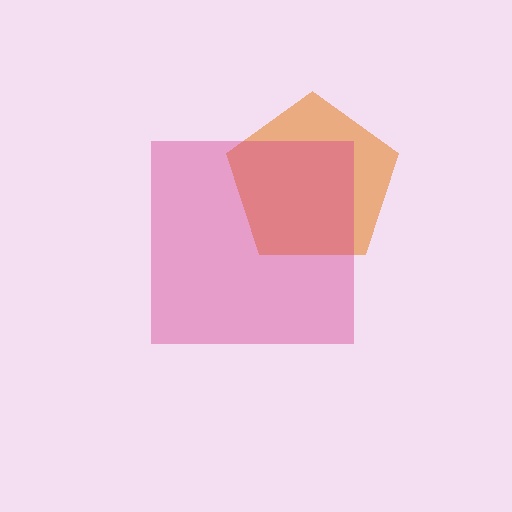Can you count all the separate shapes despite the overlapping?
Yes, there are 2 separate shapes.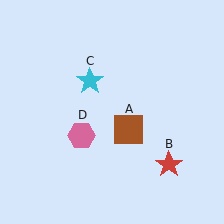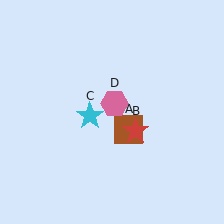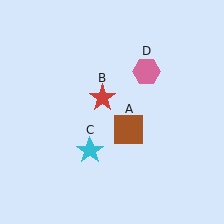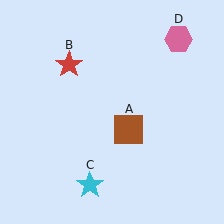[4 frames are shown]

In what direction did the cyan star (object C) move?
The cyan star (object C) moved down.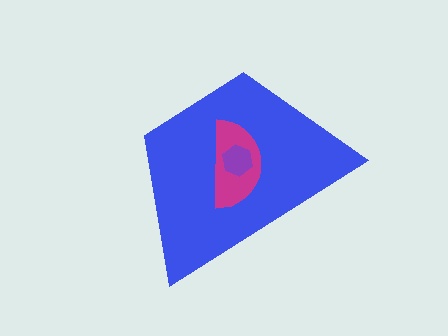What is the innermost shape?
The purple hexagon.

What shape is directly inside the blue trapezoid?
The magenta semicircle.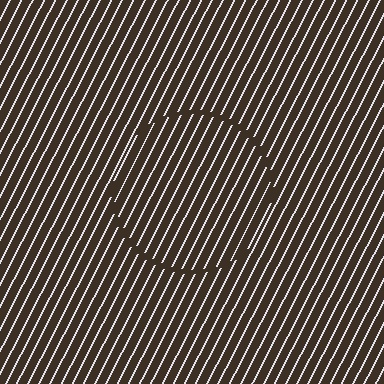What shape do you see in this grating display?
An illusory circle. The interior of the shape contains the same grating, shifted by half a period — the contour is defined by the phase discontinuity where line-ends from the inner and outer gratings abut.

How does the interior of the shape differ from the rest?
The interior of the shape contains the same grating, shifted by half a period — the contour is defined by the phase discontinuity where line-ends from the inner and outer gratings abut.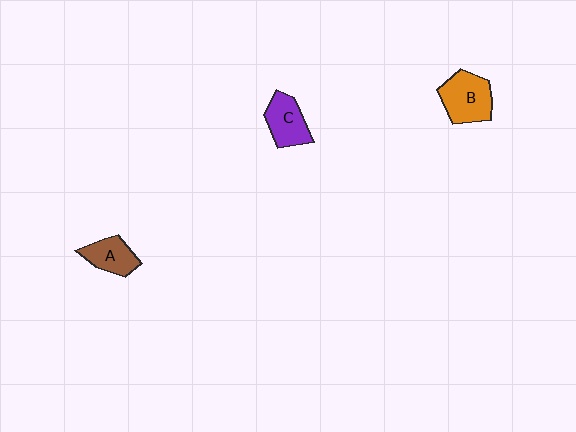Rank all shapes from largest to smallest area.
From largest to smallest: B (orange), C (purple), A (brown).